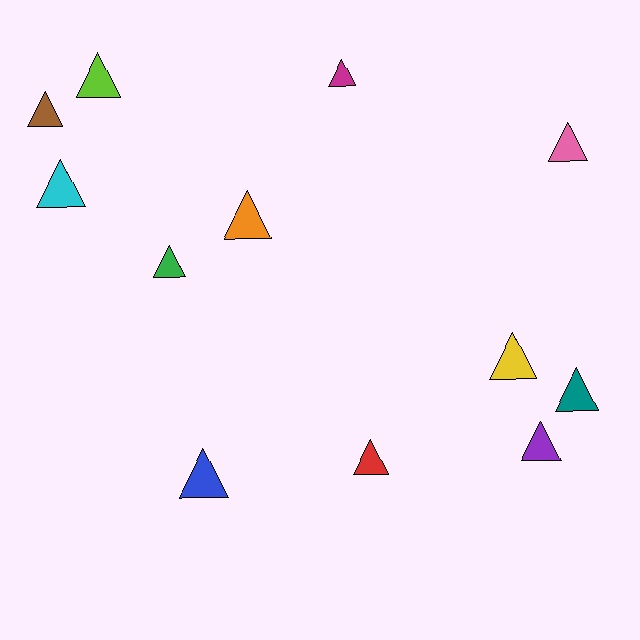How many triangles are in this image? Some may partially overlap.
There are 12 triangles.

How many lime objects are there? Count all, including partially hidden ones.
There is 1 lime object.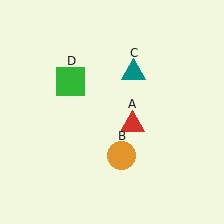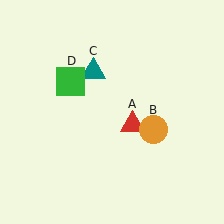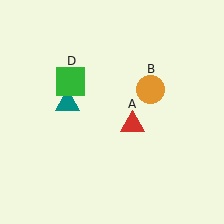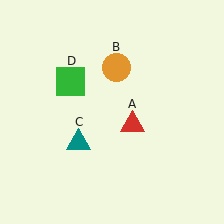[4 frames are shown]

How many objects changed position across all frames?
2 objects changed position: orange circle (object B), teal triangle (object C).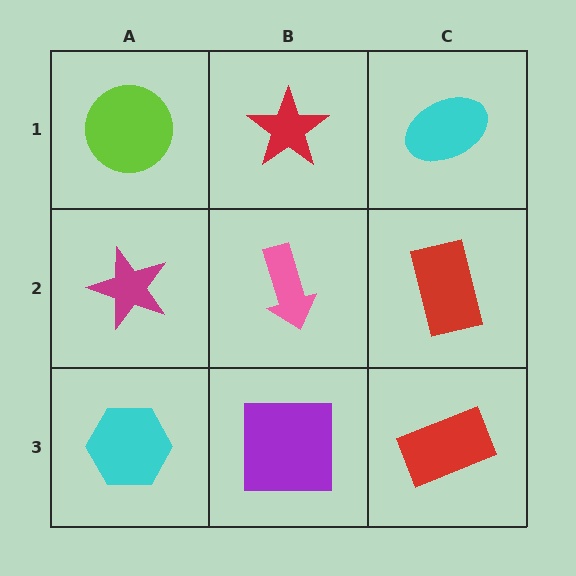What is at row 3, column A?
A cyan hexagon.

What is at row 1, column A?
A lime circle.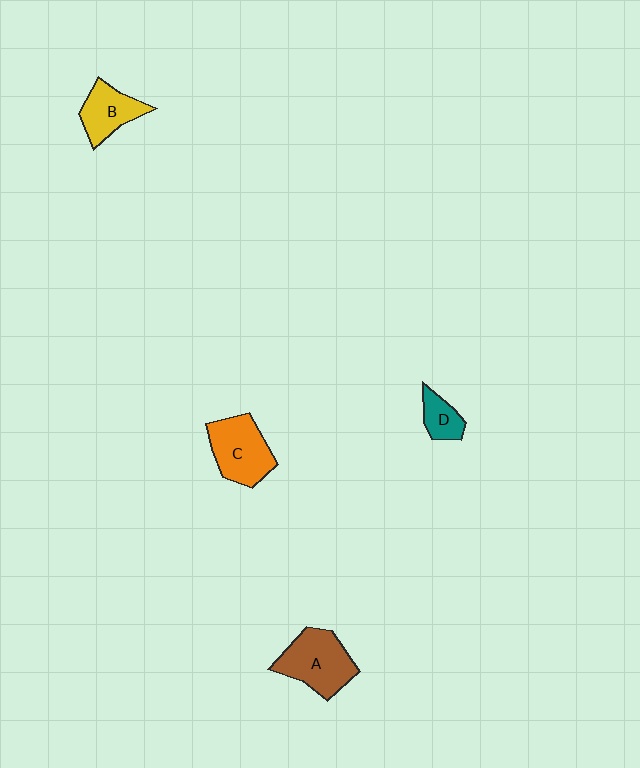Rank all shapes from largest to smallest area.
From largest to smallest: A (brown), C (orange), B (yellow), D (teal).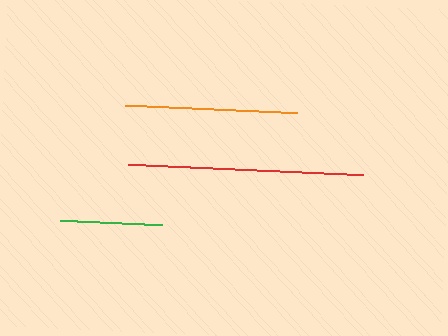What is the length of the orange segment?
The orange segment is approximately 172 pixels long.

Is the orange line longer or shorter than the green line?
The orange line is longer than the green line.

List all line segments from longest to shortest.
From longest to shortest: red, orange, green.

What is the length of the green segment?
The green segment is approximately 102 pixels long.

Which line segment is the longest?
The red line is the longest at approximately 235 pixels.